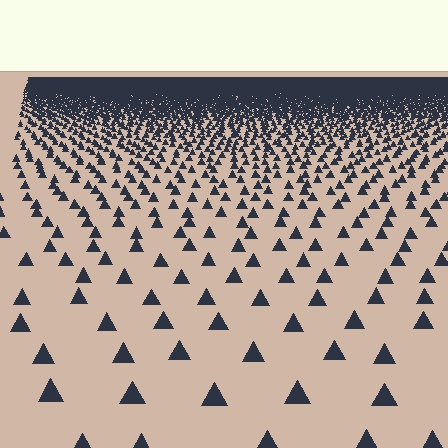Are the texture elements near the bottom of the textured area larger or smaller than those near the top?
Larger. Near the bottom, elements are closer to the viewer and appear at a bigger on-screen size.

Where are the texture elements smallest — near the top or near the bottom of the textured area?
Near the top.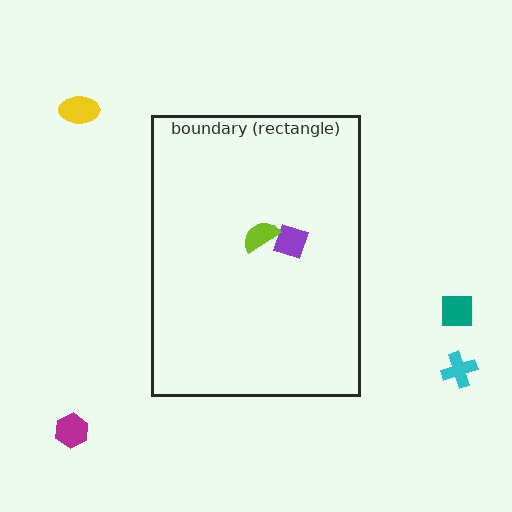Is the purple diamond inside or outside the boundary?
Inside.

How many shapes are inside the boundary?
2 inside, 4 outside.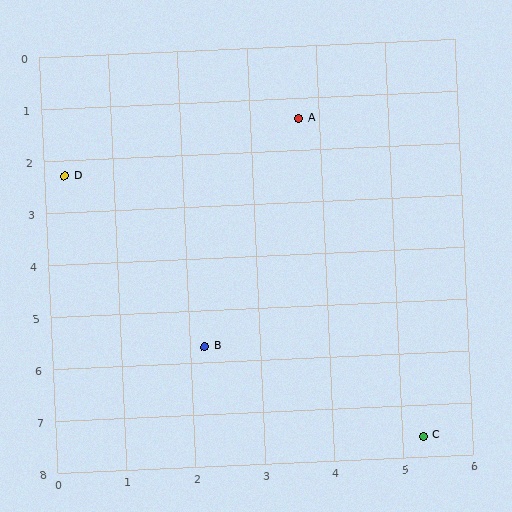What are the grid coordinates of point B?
Point B is at approximately (2.2, 5.7).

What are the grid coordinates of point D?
Point D is at approximately (0.3, 2.3).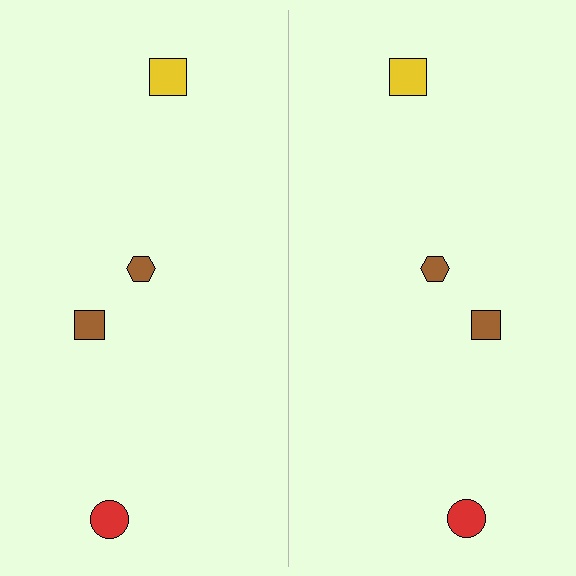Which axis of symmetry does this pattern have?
The pattern has a vertical axis of symmetry running through the center of the image.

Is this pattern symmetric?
Yes, this pattern has bilateral (reflection) symmetry.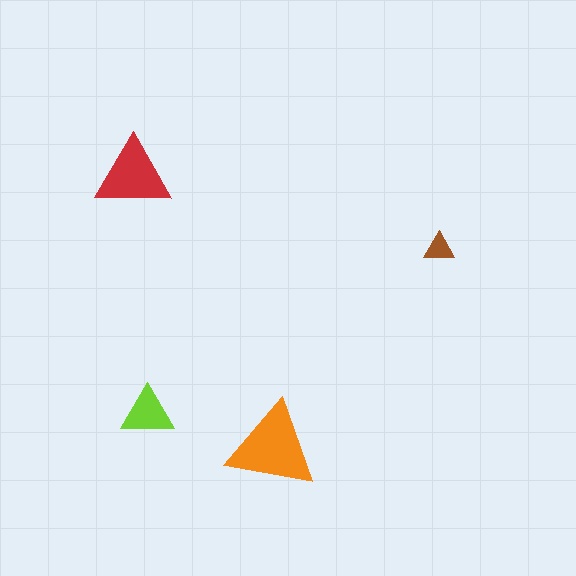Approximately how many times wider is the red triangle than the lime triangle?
About 1.5 times wider.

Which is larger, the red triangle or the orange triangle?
The orange one.